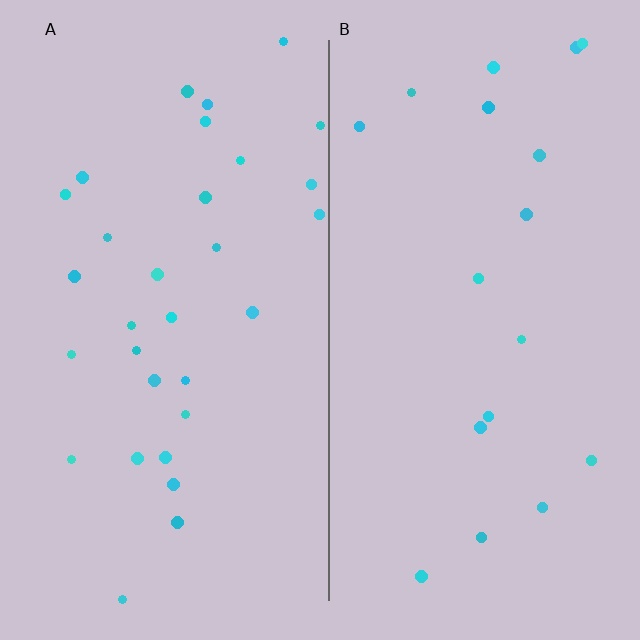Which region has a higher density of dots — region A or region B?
A (the left).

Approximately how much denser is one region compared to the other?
Approximately 1.7× — region A over region B.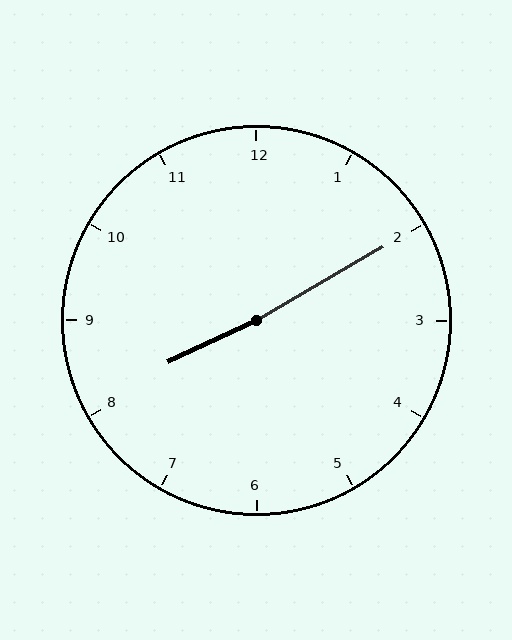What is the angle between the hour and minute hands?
Approximately 175 degrees.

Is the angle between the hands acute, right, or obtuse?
It is obtuse.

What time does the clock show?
8:10.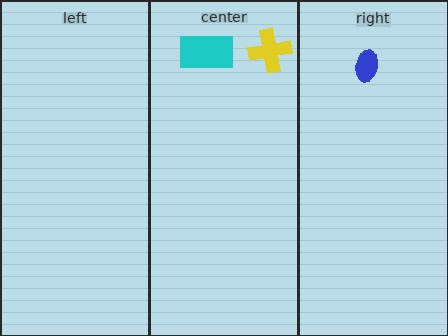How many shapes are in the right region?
1.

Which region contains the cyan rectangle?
The center region.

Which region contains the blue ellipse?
The right region.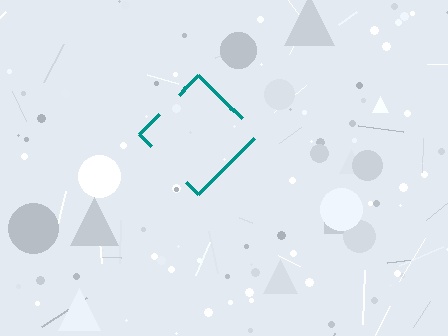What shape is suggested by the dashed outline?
The dashed outline suggests a diamond.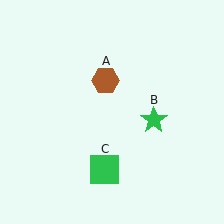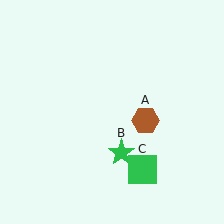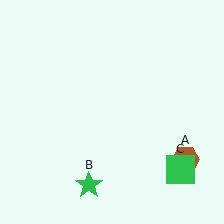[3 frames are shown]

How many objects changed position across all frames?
3 objects changed position: brown hexagon (object A), green star (object B), green square (object C).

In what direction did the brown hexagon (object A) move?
The brown hexagon (object A) moved down and to the right.